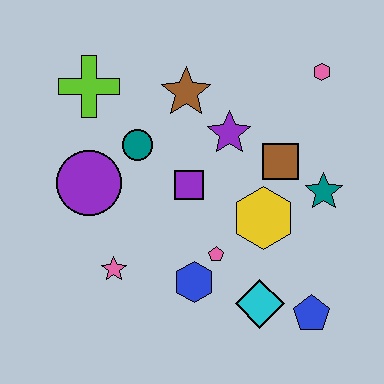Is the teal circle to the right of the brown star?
No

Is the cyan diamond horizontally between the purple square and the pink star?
No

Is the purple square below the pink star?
No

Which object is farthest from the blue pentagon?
The lime cross is farthest from the blue pentagon.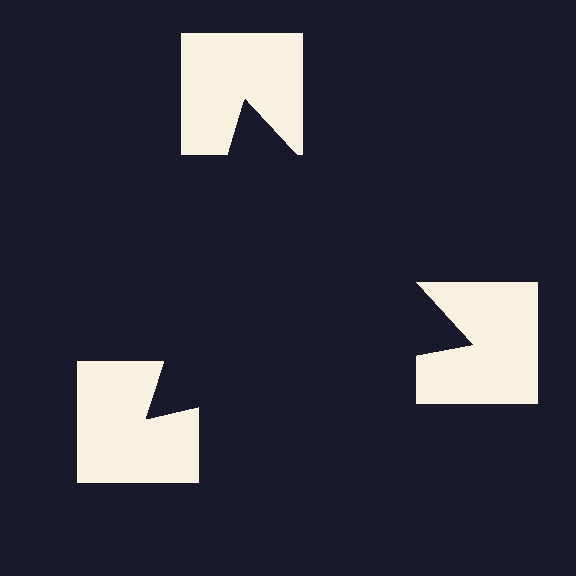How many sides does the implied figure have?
3 sides.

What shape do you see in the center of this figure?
An illusory triangle — its edges are inferred from the aligned wedge cuts in the notched squares, not physically drawn.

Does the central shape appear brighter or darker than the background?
It typically appears slightly darker than the background, even though no actual brightness change is drawn.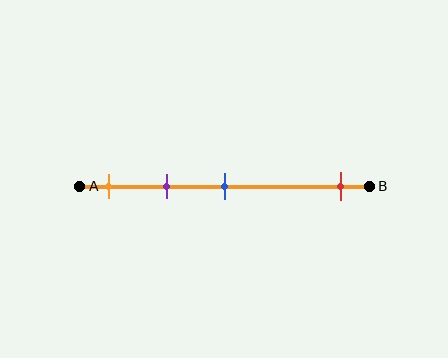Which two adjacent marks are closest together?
The orange and purple marks are the closest adjacent pair.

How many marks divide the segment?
There are 4 marks dividing the segment.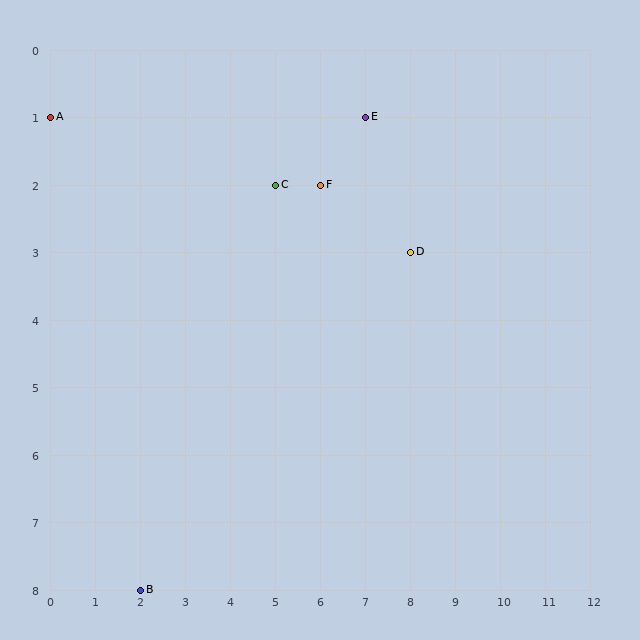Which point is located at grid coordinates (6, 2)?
Point F is at (6, 2).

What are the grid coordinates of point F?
Point F is at grid coordinates (6, 2).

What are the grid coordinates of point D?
Point D is at grid coordinates (8, 3).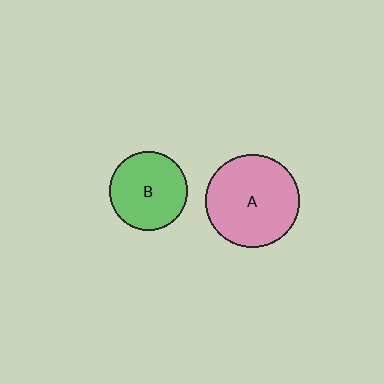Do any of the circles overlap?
No, none of the circles overlap.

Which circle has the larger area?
Circle A (pink).